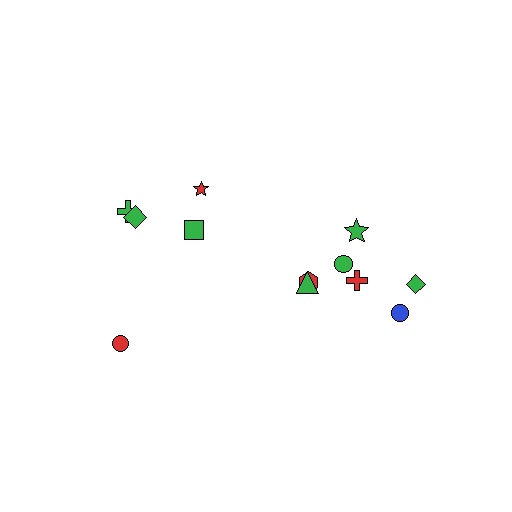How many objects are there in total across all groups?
There are 12 objects.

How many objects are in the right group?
There are 7 objects.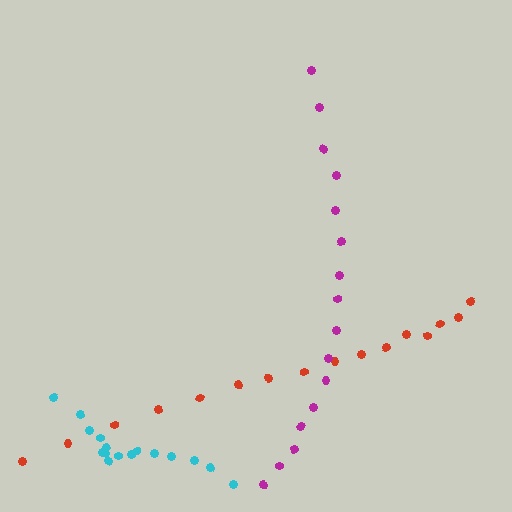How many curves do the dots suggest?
There are 3 distinct paths.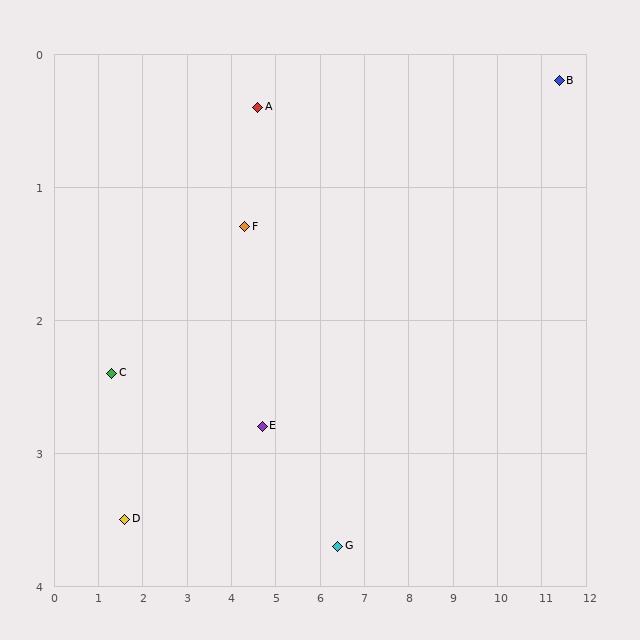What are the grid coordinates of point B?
Point B is at approximately (11.4, 0.2).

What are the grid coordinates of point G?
Point G is at approximately (6.4, 3.7).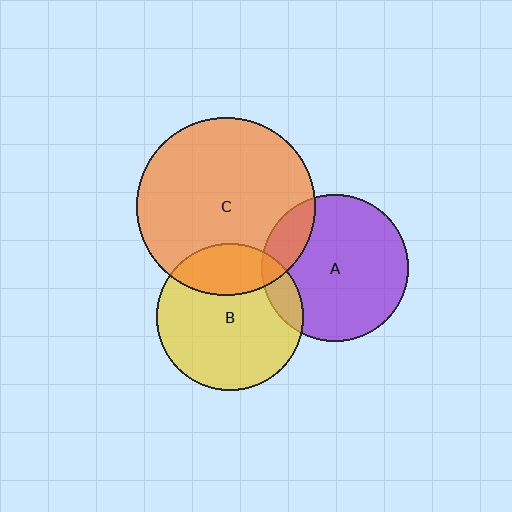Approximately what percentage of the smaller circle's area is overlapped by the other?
Approximately 25%.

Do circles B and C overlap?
Yes.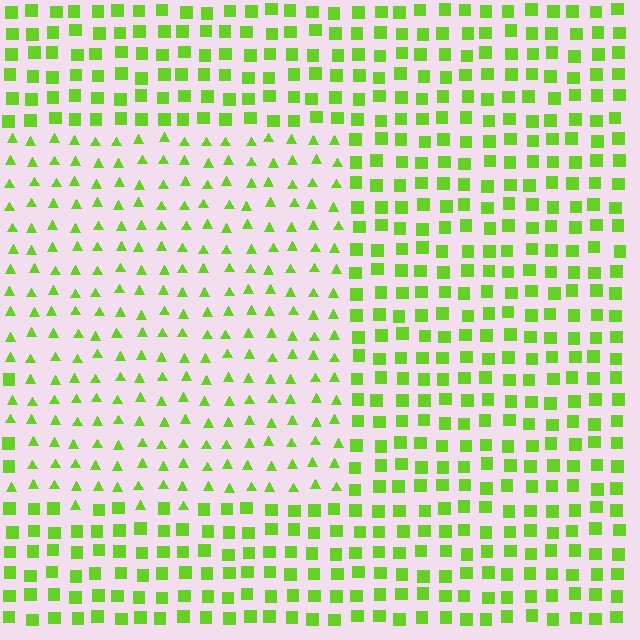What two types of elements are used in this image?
The image uses triangles inside the rectangle region and squares outside it.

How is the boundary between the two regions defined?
The boundary is defined by a change in element shape: triangles inside vs. squares outside. All elements share the same color and spacing.